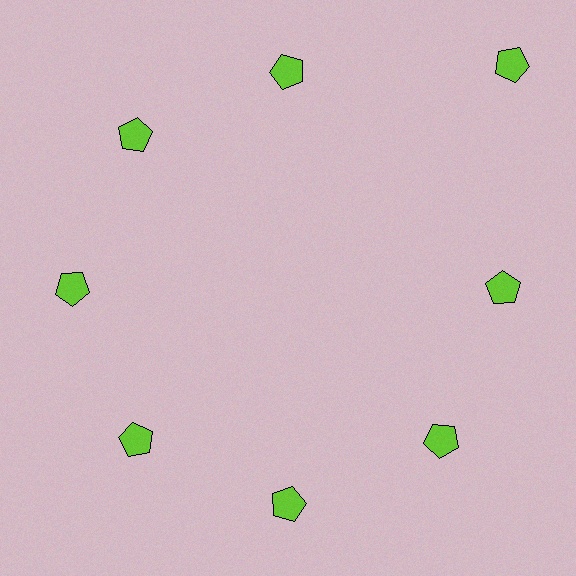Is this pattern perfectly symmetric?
No. The 8 lime pentagons are arranged in a ring, but one element near the 2 o'clock position is pushed outward from the center, breaking the 8-fold rotational symmetry.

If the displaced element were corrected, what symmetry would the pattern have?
It would have 8-fold rotational symmetry — the pattern would map onto itself every 45 degrees.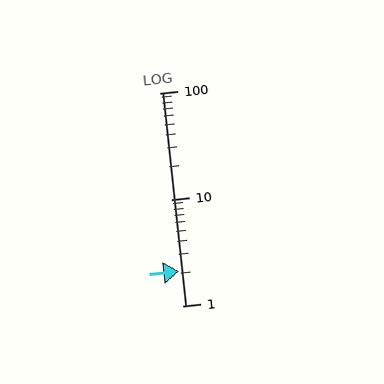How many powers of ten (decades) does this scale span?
The scale spans 2 decades, from 1 to 100.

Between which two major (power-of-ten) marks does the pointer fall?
The pointer is between 1 and 10.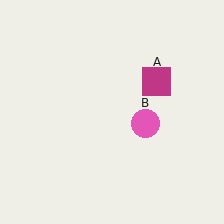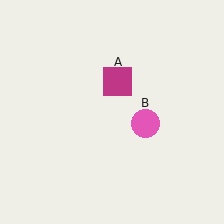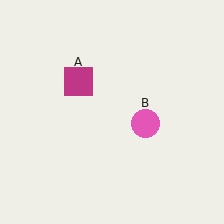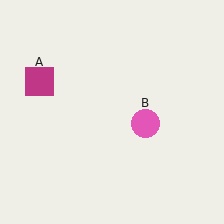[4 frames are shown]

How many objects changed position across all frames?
1 object changed position: magenta square (object A).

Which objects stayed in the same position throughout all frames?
Pink circle (object B) remained stationary.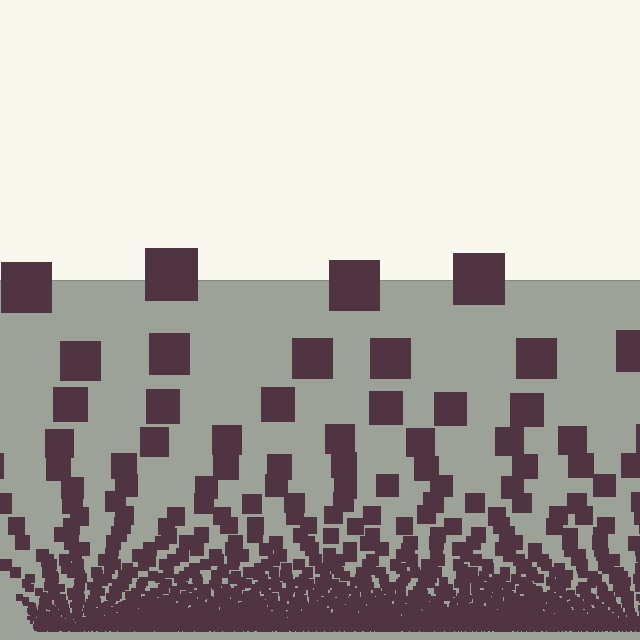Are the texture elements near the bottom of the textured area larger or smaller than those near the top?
Smaller. The gradient is inverted — elements near the bottom are smaller and denser.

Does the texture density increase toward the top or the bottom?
Density increases toward the bottom.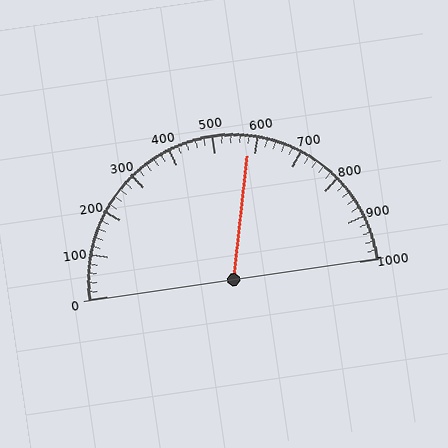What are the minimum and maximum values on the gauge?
The gauge ranges from 0 to 1000.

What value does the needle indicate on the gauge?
The needle indicates approximately 580.